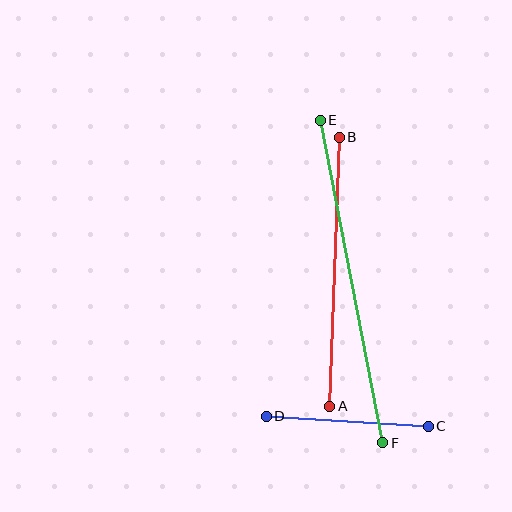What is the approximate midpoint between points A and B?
The midpoint is at approximately (335, 272) pixels.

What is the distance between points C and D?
The distance is approximately 162 pixels.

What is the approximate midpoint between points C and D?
The midpoint is at approximately (347, 421) pixels.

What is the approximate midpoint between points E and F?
The midpoint is at approximately (351, 282) pixels.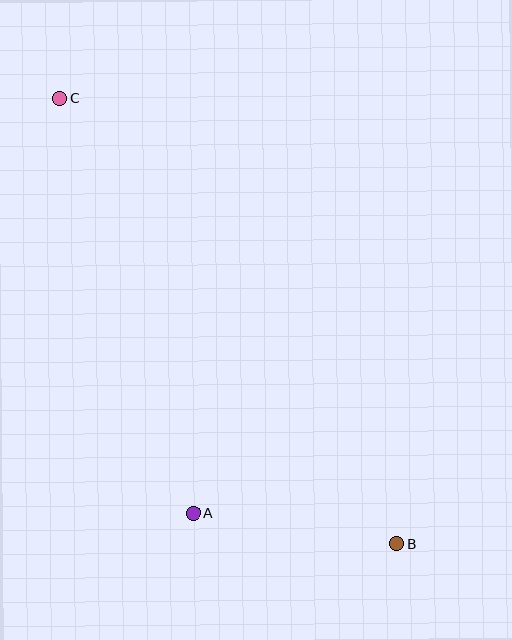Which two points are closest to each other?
Points A and B are closest to each other.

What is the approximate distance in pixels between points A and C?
The distance between A and C is approximately 436 pixels.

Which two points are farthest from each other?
Points B and C are farthest from each other.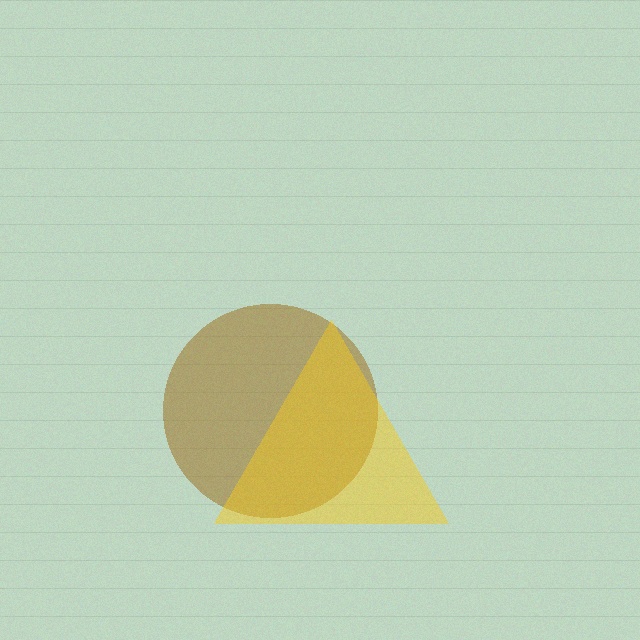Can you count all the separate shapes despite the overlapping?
Yes, there are 2 separate shapes.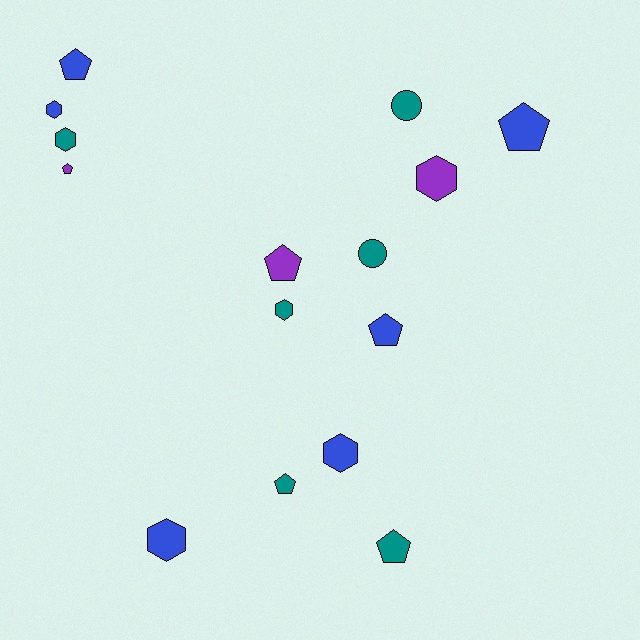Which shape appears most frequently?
Pentagon, with 7 objects.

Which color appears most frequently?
Teal, with 6 objects.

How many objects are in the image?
There are 15 objects.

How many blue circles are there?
There are no blue circles.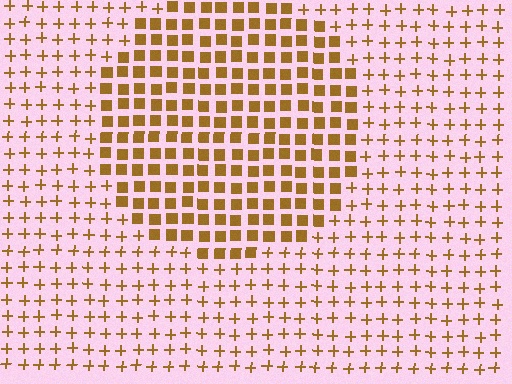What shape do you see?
I see a circle.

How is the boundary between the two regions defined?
The boundary is defined by a change in element shape: squares inside vs. plus signs outside. All elements share the same color and spacing.